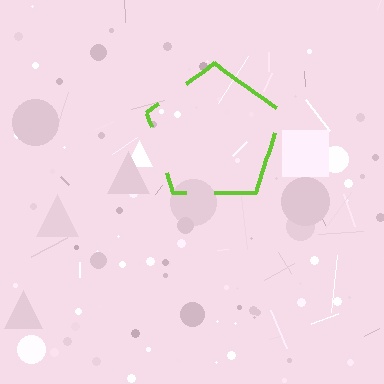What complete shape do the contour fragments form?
The contour fragments form a pentagon.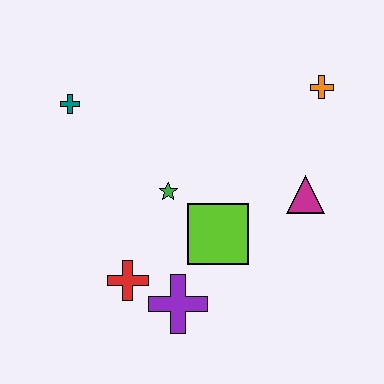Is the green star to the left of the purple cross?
Yes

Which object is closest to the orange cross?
The magenta triangle is closest to the orange cross.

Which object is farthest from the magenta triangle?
The teal cross is farthest from the magenta triangle.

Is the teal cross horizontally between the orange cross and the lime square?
No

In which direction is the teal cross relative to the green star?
The teal cross is to the left of the green star.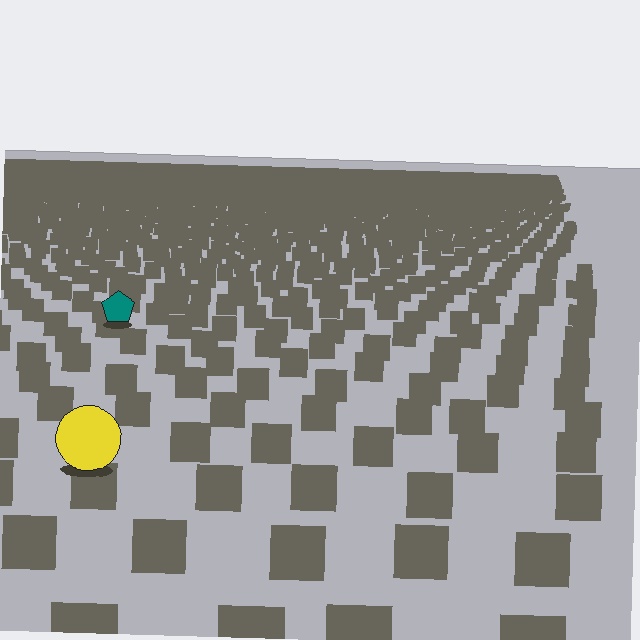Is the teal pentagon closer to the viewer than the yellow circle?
No. The yellow circle is closer — you can tell from the texture gradient: the ground texture is coarser near it.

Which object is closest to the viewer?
The yellow circle is closest. The texture marks near it are larger and more spread out.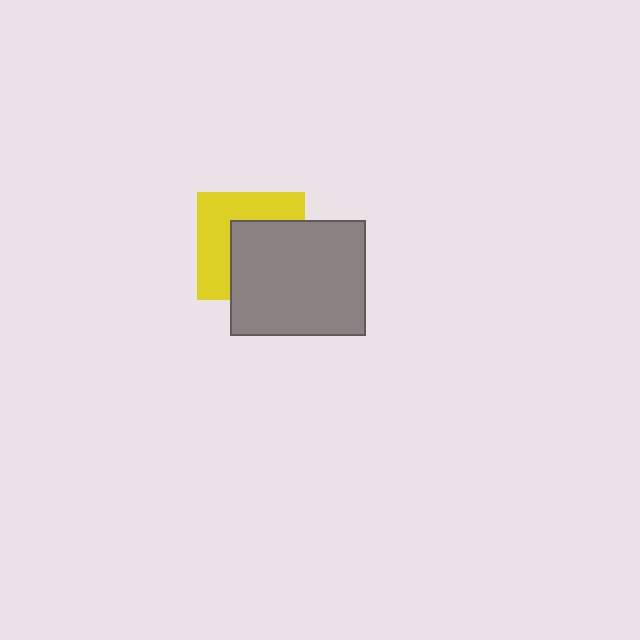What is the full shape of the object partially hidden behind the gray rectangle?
The partially hidden object is a yellow square.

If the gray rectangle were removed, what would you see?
You would see the complete yellow square.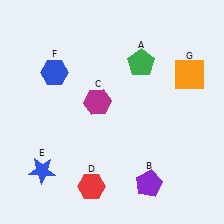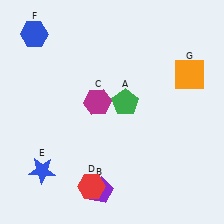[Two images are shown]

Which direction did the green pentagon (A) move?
The green pentagon (A) moved down.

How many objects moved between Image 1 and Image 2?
3 objects moved between the two images.